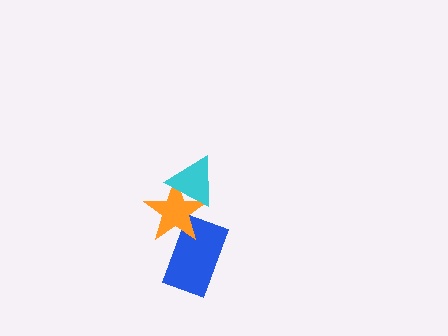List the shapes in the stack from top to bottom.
From top to bottom: the cyan triangle, the orange star, the blue rectangle.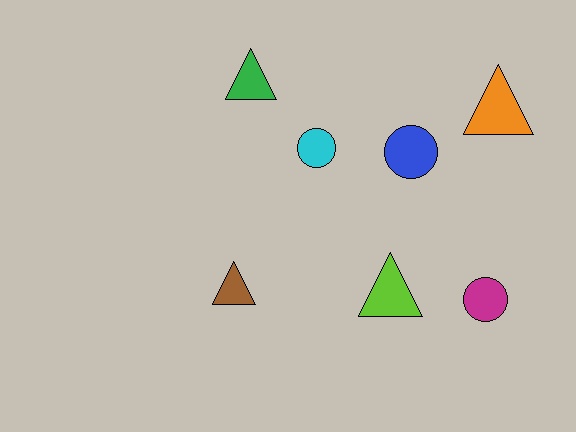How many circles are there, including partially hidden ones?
There are 3 circles.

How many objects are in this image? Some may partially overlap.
There are 7 objects.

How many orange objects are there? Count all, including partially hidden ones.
There is 1 orange object.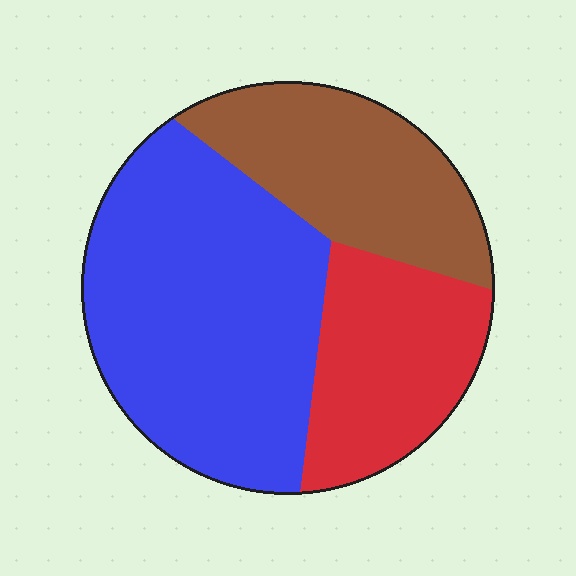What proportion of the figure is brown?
Brown takes up about one quarter (1/4) of the figure.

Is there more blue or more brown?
Blue.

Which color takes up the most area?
Blue, at roughly 50%.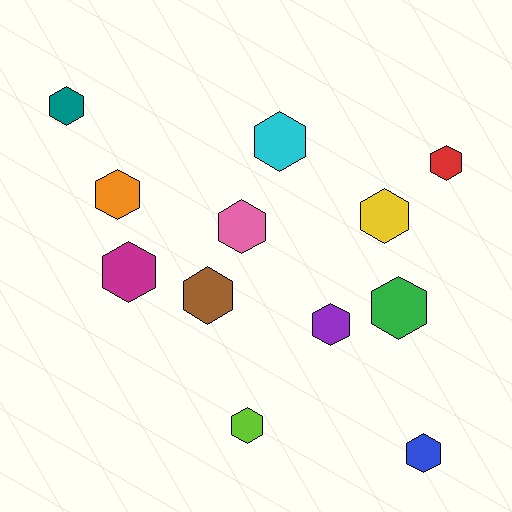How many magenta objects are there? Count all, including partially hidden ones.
There is 1 magenta object.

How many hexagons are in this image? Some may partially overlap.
There are 12 hexagons.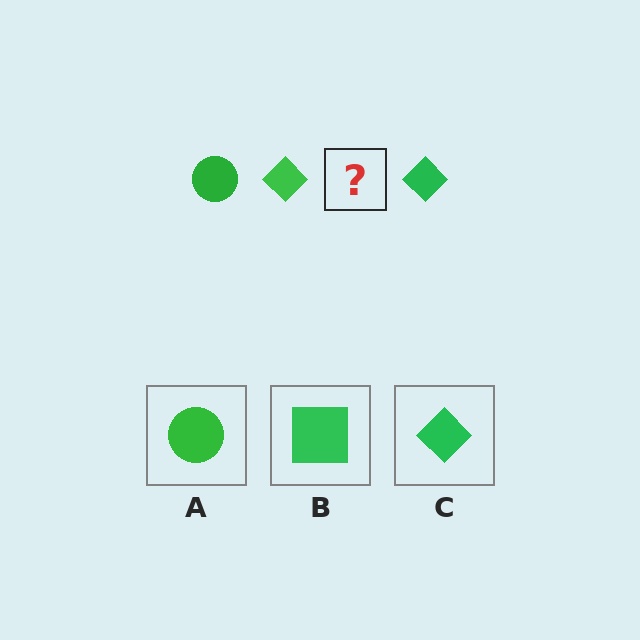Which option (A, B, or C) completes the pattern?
A.